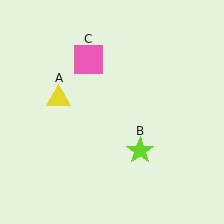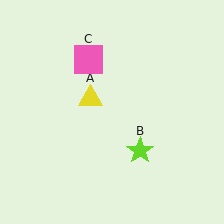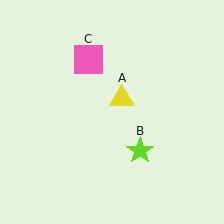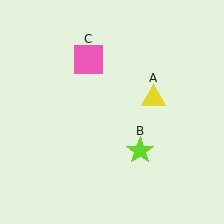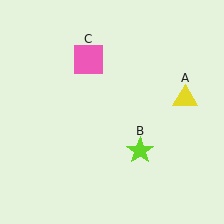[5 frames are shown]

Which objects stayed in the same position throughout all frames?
Lime star (object B) and pink square (object C) remained stationary.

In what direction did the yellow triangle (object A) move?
The yellow triangle (object A) moved right.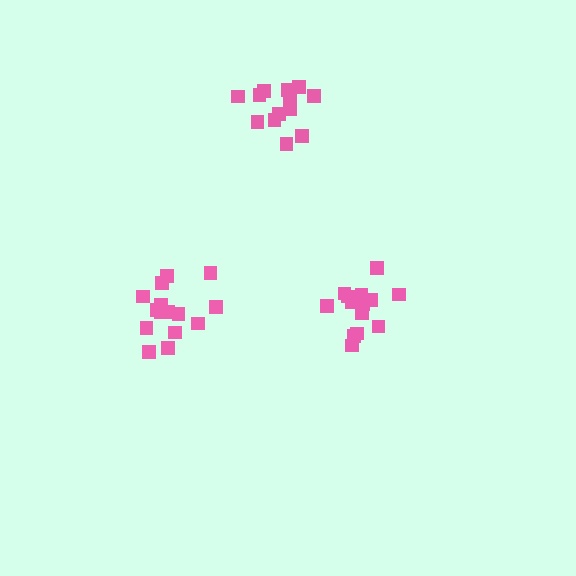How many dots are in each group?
Group 1: 14 dots, Group 2: 15 dots, Group 3: 13 dots (42 total).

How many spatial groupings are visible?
There are 3 spatial groupings.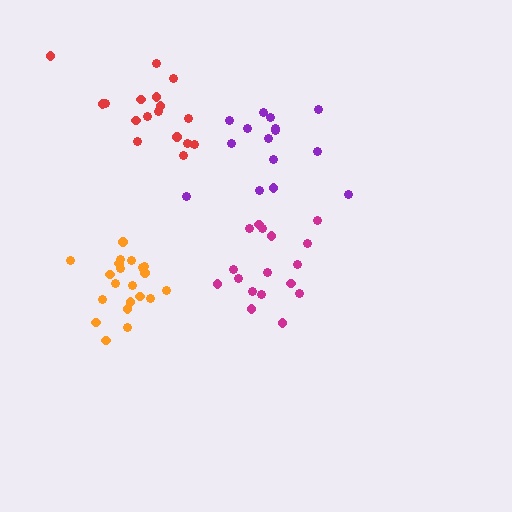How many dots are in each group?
Group 1: 21 dots, Group 2: 17 dots, Group 3: 15 dots, Group 4: 17 dots (70 total).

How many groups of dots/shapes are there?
There are 4 groups.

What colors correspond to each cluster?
The clusters are colored: orange, red, purple, magenta.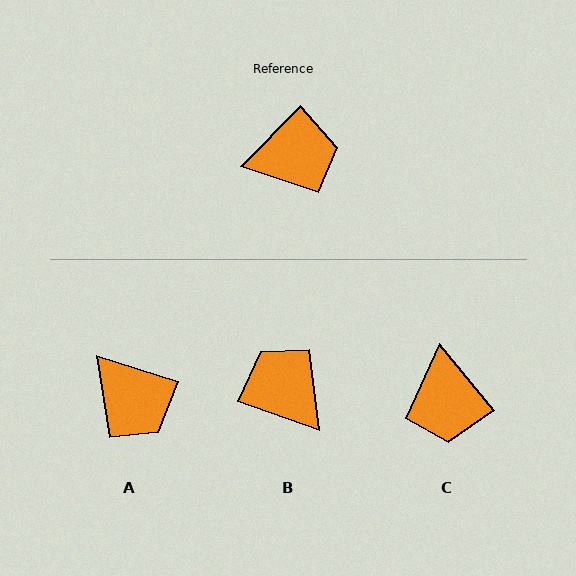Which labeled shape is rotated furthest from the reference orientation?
B, about 115 degrees away.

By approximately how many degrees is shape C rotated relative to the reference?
Approximately 96 degrees clockwise.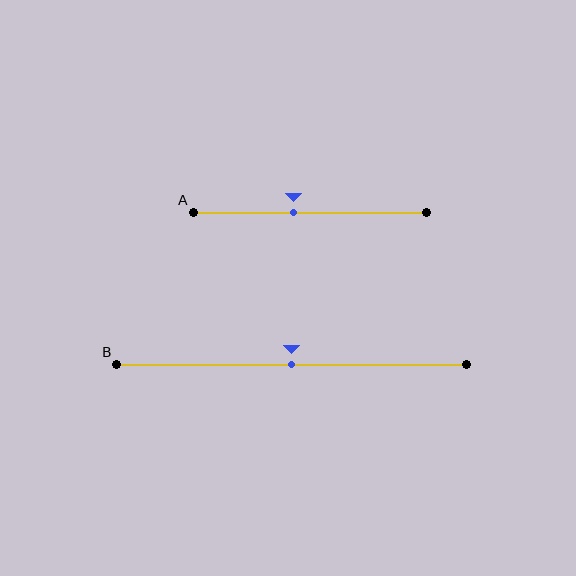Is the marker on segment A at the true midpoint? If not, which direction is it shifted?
No, the marker on segment A is shifted to the left by about 7% of the segment length.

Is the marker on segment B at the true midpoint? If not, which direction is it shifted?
Yes, the marker on segment B is at the true midpoint.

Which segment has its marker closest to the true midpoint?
Segment B has its marker closest to the true midpoint.